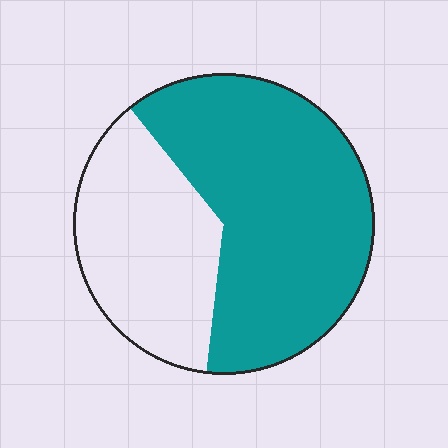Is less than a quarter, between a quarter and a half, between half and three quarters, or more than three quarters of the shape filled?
Between half and three quarters.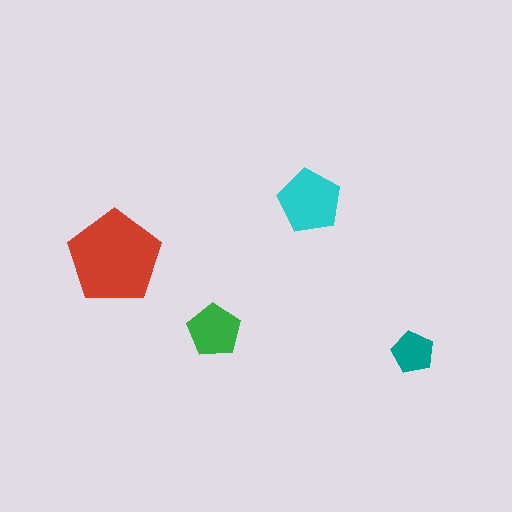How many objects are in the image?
There are 4 objects in the image.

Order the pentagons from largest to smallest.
the red one, the cyan one, the green one, the teal one.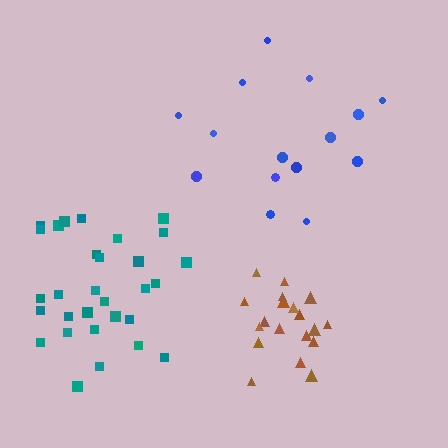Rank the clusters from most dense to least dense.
brown, teal, blue.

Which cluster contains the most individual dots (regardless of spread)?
Teal (31).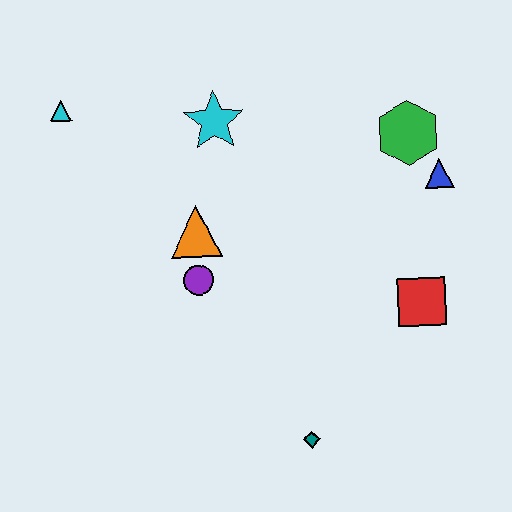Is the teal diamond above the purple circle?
No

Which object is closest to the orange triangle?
The purple circle is closest to the orange triangle.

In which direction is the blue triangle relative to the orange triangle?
The blue triangle is to the right of the orange triangle.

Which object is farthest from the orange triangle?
The blue triangle is farthest from the orange triangle.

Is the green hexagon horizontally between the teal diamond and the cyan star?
No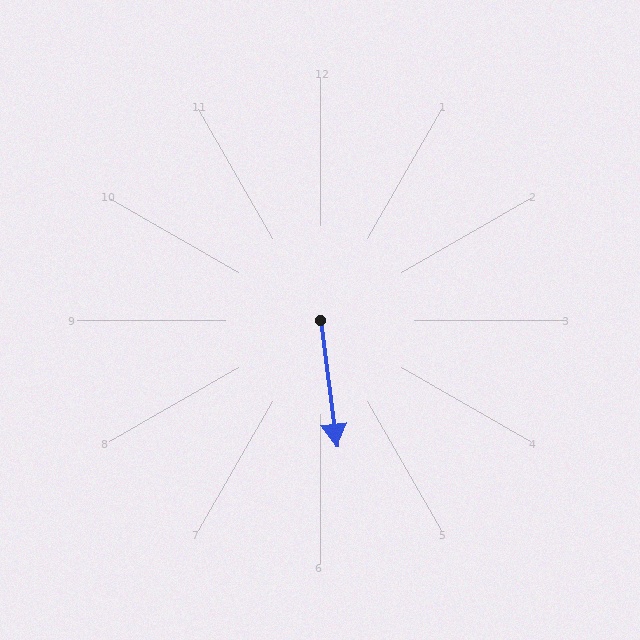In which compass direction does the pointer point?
South.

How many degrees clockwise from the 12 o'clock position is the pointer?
Approximately 173 degrees.